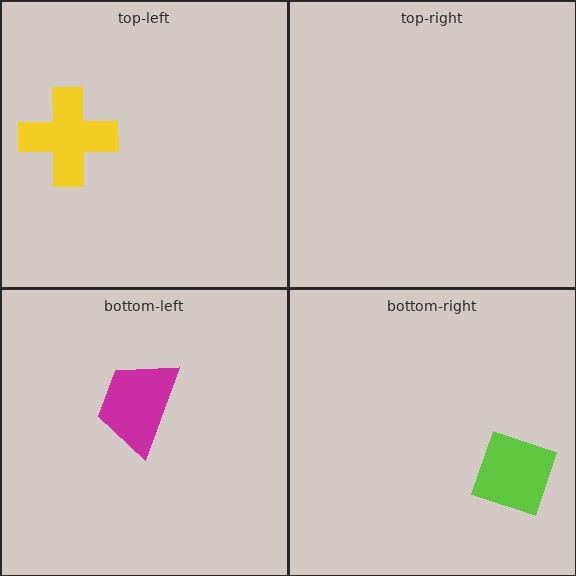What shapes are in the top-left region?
The yellow cross.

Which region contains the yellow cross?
The top-left region.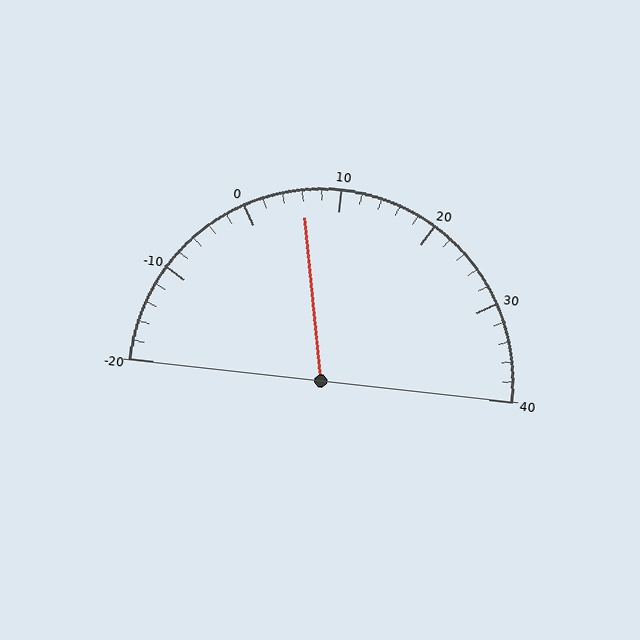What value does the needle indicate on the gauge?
The needle indicates approximately 6.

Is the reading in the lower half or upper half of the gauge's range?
The reading is in the lower half of the range (-20 to 40).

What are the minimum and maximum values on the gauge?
The gauge ranges from -20 to 40.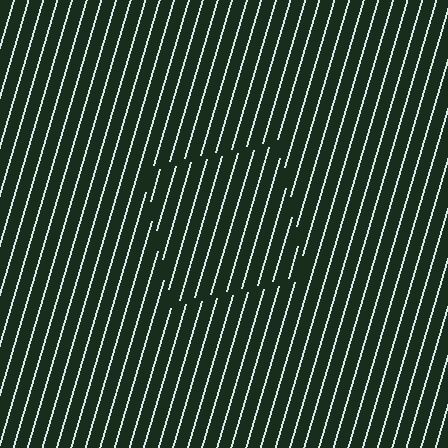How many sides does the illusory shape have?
4 sides — the line-ends trace a square.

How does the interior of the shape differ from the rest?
The interior of the shape contains the same grating, shifted by half a period — the contour is defined by the phase discontinuity where line-ends from the inner and outer gratings abut.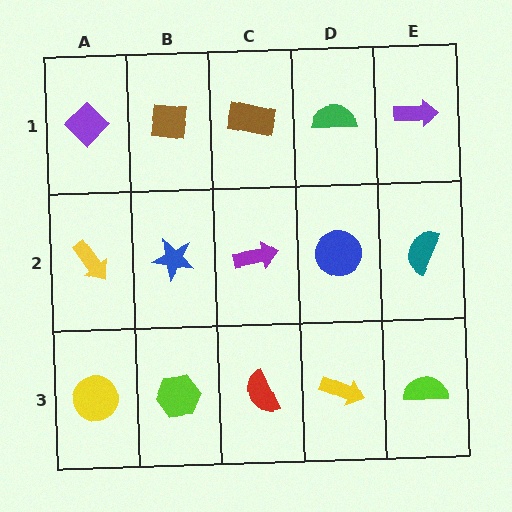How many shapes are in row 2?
5 shapes.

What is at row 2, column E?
A teal semicircle.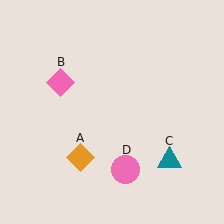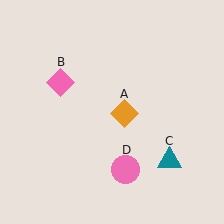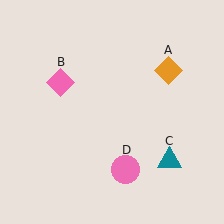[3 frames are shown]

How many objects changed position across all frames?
1 object changed position: orange diamond (object A).